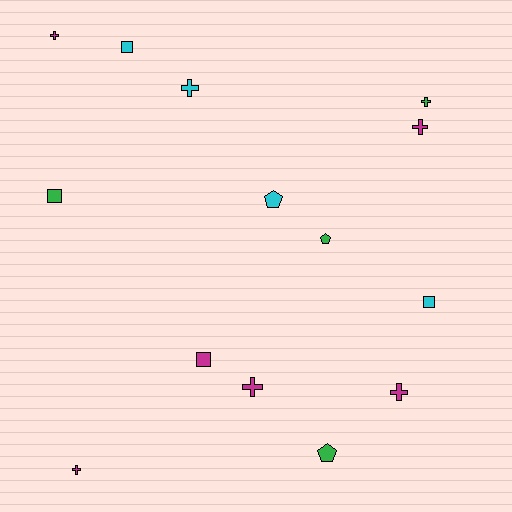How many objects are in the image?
There are 14 objects.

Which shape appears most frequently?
Cross, with 7 objects.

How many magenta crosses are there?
There are 5 magenta crosses.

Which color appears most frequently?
Magenta, with 6 objects.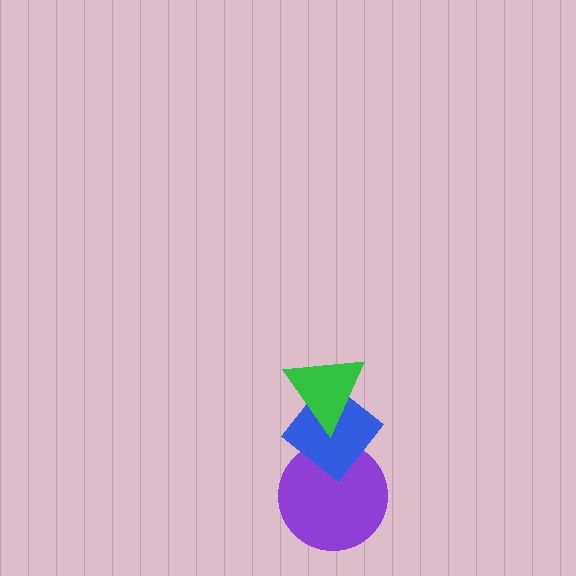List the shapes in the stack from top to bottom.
From top to bottom: the green triangle, the blue diamond, the purple circle.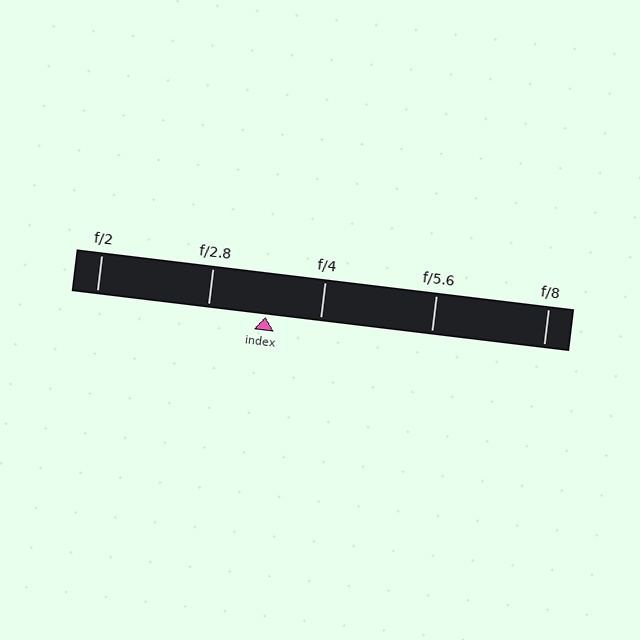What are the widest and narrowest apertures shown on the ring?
The widest aperture shown is f/2 and the narrowest is f/8.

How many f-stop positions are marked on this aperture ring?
There are 5 f-stop positions marked.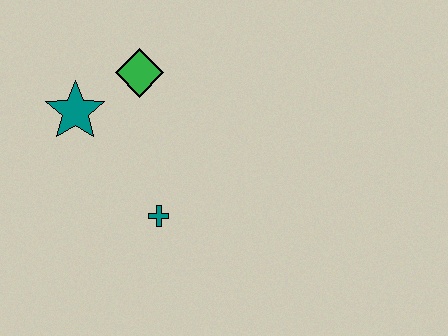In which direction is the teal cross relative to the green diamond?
The teal cross is below the green diamond.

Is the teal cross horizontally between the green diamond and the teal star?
No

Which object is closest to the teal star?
The green diamond is closest to the teal star.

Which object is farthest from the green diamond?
The teal cross is farthest from the green diamond.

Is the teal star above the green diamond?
No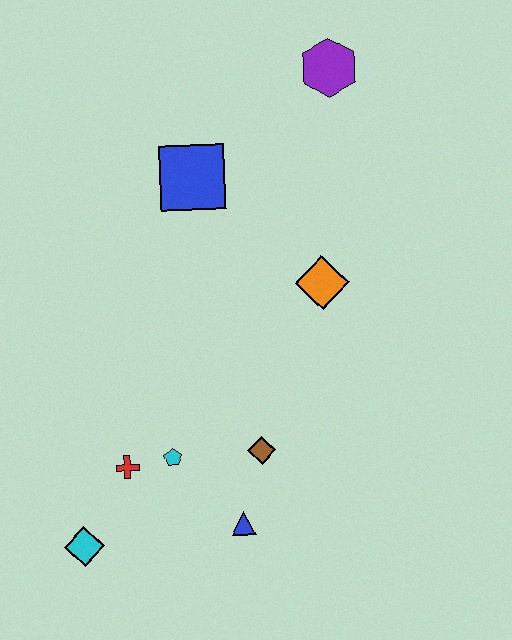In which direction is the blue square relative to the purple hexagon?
The blue square is to the left of the purple hexagon.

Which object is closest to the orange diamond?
The blue square is closest to the orange diamond.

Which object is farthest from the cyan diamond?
The purple hexagon is farthest from the cyan diamond.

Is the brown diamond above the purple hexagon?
No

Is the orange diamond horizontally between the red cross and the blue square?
No